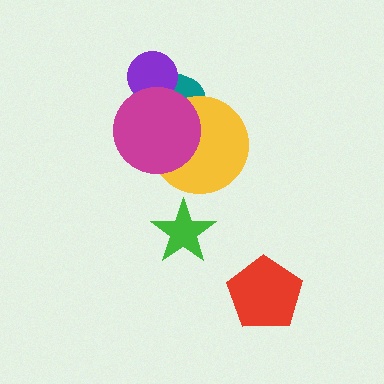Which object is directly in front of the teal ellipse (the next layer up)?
The purple circle is directly in front of the teal ellipse.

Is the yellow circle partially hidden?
Yes, it is partially covered by another shape.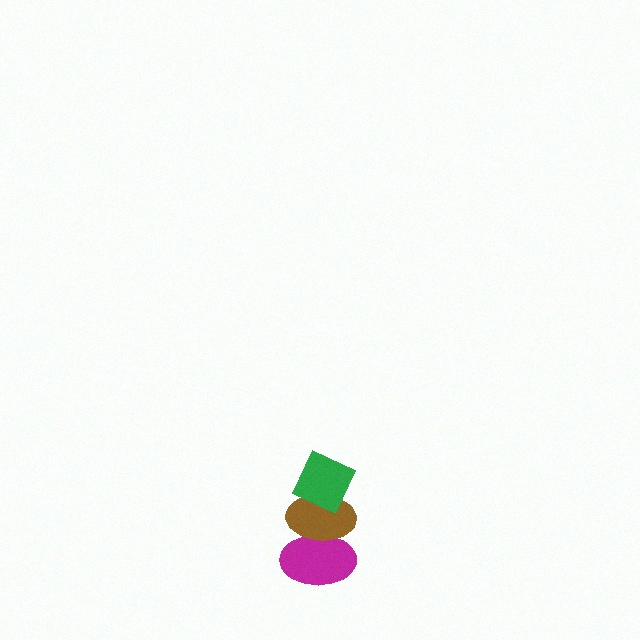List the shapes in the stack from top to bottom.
From top to bottom: the green diamond, the brown ellipse, the magenta ellipse.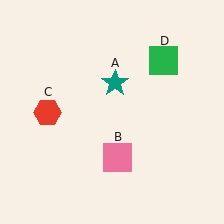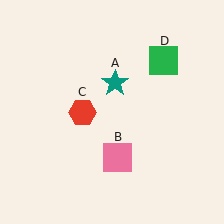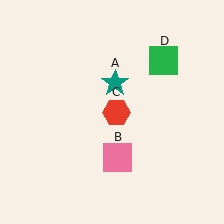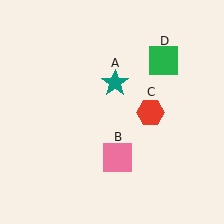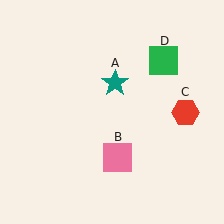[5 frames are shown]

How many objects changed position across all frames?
1 object changed position: red hexagon (object C).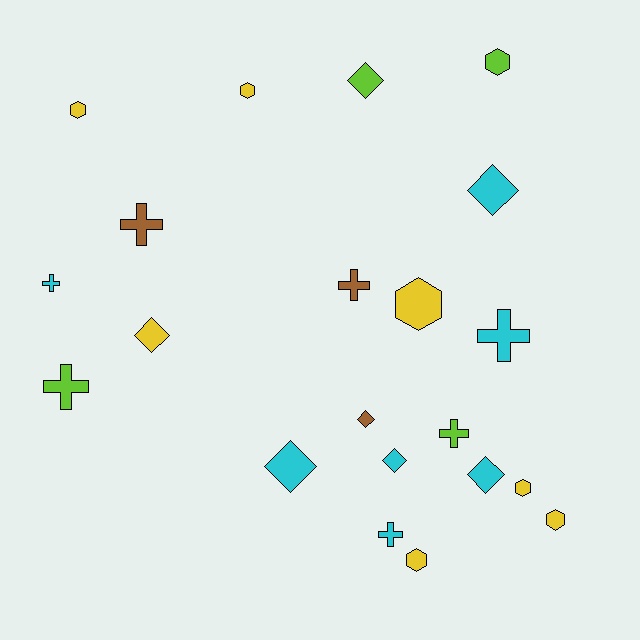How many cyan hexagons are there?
There are no cyan hexagons.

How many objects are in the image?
There are 21 objects.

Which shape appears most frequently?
Cross, with 7 objects.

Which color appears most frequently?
Cyan, with 7 objects.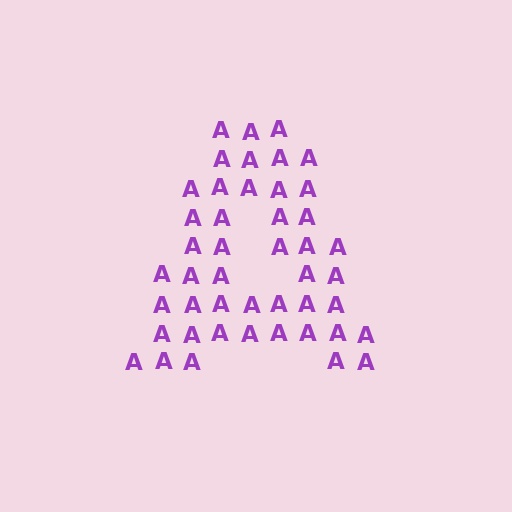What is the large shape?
The large shape is the letter A.